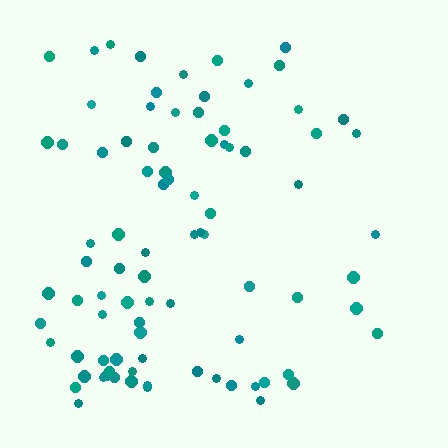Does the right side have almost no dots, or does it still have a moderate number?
Still a moderate number, just noticeably fewer than the left.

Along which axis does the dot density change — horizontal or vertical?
Horizontal.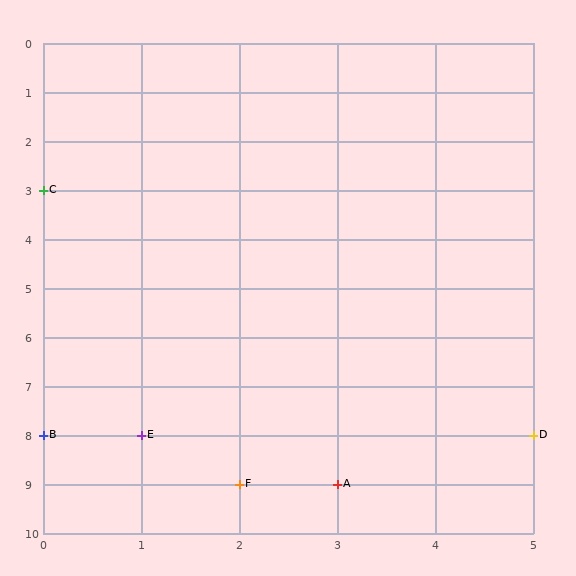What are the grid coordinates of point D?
Point D is at grid coordinates (5, 8).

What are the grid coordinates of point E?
Point E is at grid coordinates (1, 8).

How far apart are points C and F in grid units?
Points C and F are 2 columns and 6 rows apart (about 6.3 grid units diagonally).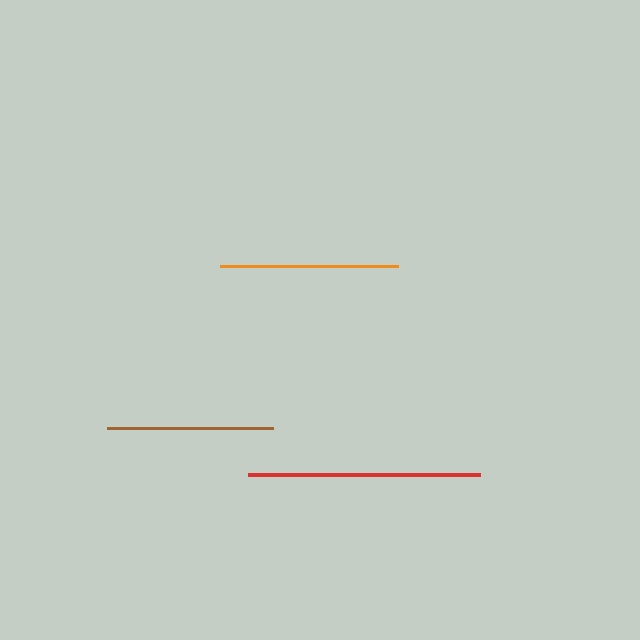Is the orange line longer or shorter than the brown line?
The orange line is longer than the brown line.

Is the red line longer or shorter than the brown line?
The red line is longer than the brown line.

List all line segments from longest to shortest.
From longest to shortest: red, orange, brown.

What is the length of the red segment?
The red segment is approximately 232 pixels long.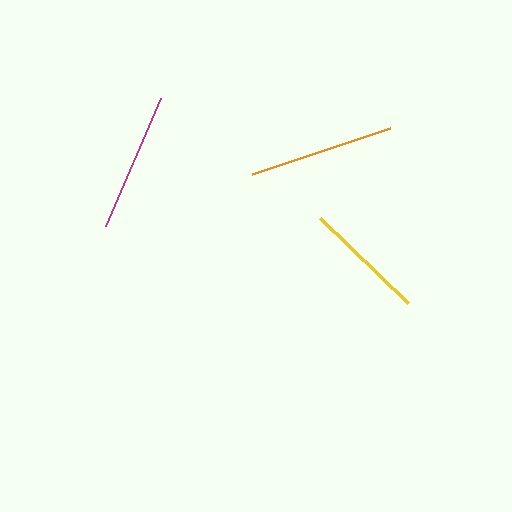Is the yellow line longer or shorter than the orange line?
The orange line is longer than the yellow line.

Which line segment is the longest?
The orange line is the longest at approximately 145 pixels.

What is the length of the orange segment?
The orange segment is approximately 145 pixels long.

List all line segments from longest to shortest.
From longest to shortest: orange, magenta, yellow.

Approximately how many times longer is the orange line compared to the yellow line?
The orange line is approximately 1.2 times the length of the yellow line.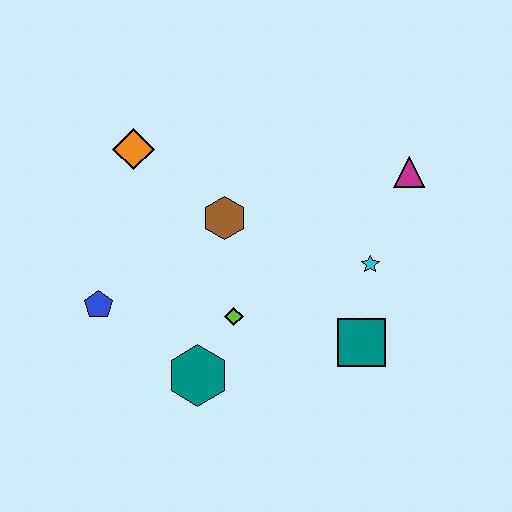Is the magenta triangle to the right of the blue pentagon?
Yes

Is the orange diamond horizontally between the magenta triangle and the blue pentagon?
Yes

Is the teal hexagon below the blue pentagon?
Yes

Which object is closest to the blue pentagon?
The teal hexagon is closest to the blue pentagon.